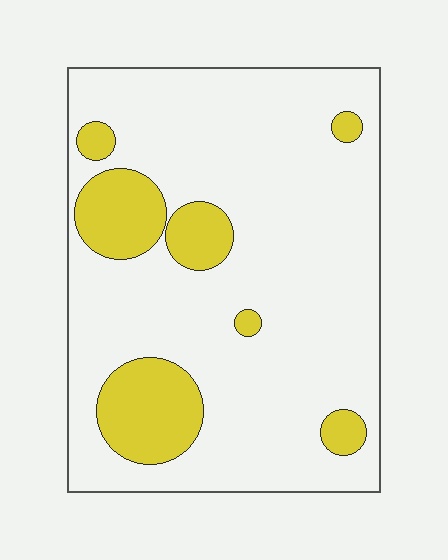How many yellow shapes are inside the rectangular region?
7.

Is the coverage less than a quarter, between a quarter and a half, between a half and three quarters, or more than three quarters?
Less than a quarter.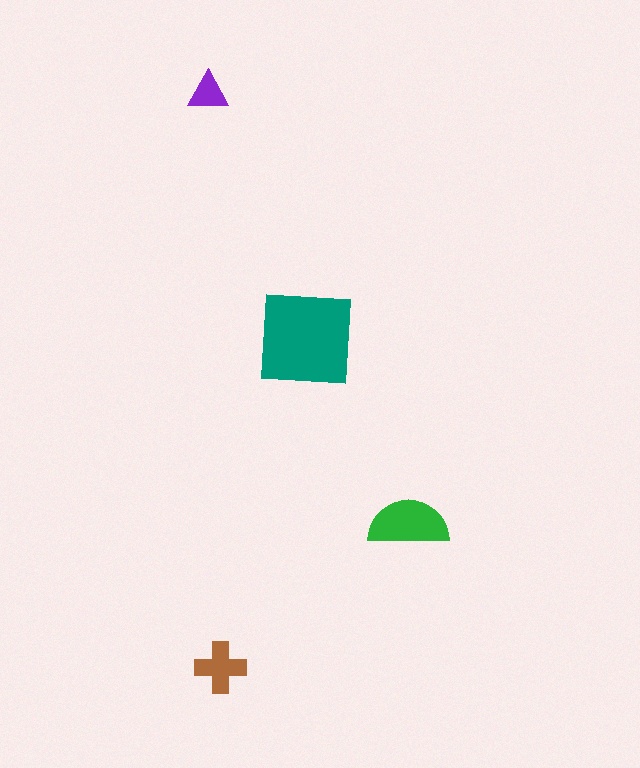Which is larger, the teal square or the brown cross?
The teal square.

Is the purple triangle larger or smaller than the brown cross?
Smaller.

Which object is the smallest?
The purple triangle.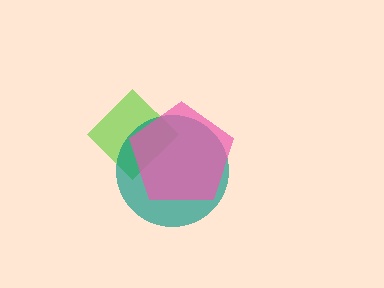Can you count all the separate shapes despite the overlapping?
Yes, there are 3 separate shapes.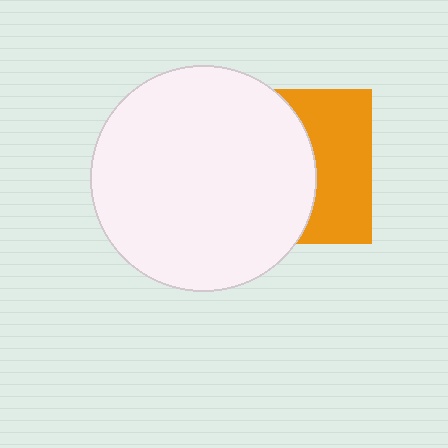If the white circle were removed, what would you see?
You would see the complete orange square.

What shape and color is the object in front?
The object in front is a white circle.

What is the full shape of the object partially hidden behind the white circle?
The partially hidden object is an orange square.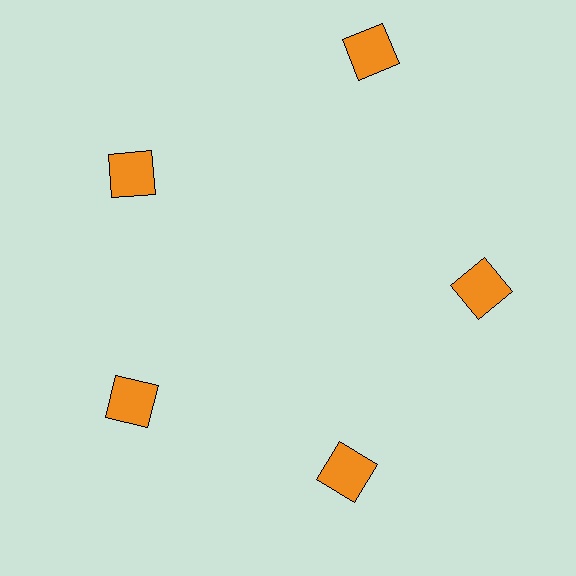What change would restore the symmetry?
The symmetry would be restored by moving it inward, back onto the ring so that all 5 squares sit at equal angles and equal distance from the center.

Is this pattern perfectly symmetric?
No. The 5 orange squares are arranged in a ring, but one element near the 1 o'clock position is pushed outward from the center, breaking the 5-fold rotational symmetry.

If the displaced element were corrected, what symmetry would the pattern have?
It would have 5-fold rotational symmetry — the pattern would map onto itself every 72 degrees.